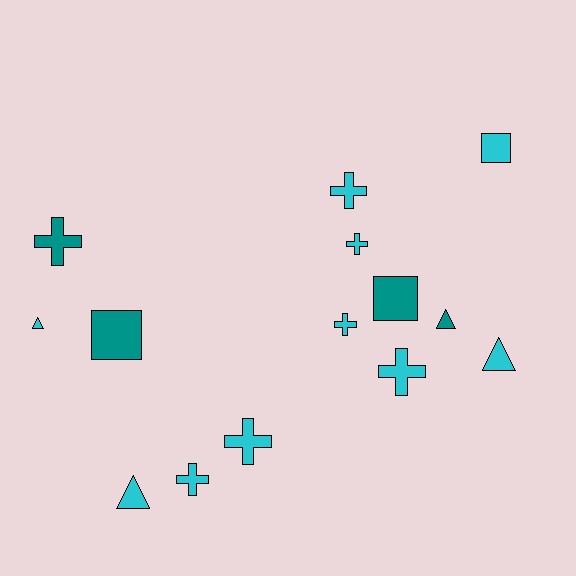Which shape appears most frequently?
Cross, with 7 objects.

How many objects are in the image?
There are 14 objects.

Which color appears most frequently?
Cyan, with 10 objects.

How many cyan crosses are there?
There are 6 cyan crosses.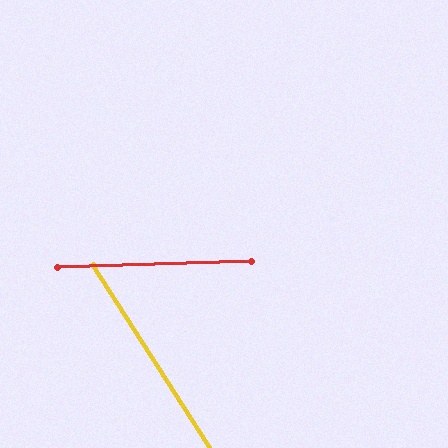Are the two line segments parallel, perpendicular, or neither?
Neither parallel nor perpendicular — they differ by about 59°.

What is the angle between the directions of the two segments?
Approximately 59 degrees.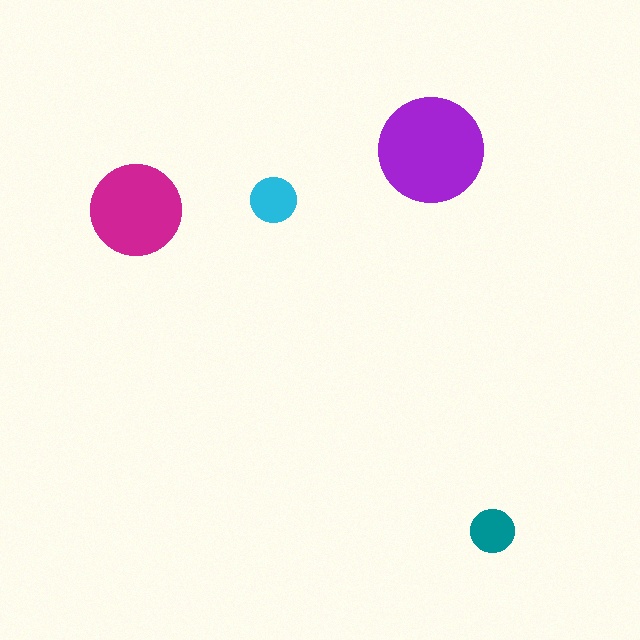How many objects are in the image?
There are 4 objects in the image.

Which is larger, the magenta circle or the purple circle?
The purple one.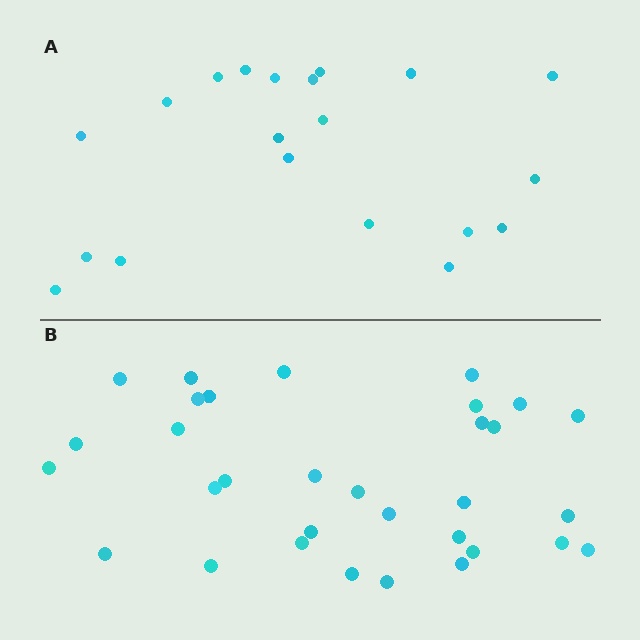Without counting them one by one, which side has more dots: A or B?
Region B (the bottom region) has more dots.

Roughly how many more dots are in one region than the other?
Region B has roughly 12 or so more dots than region A.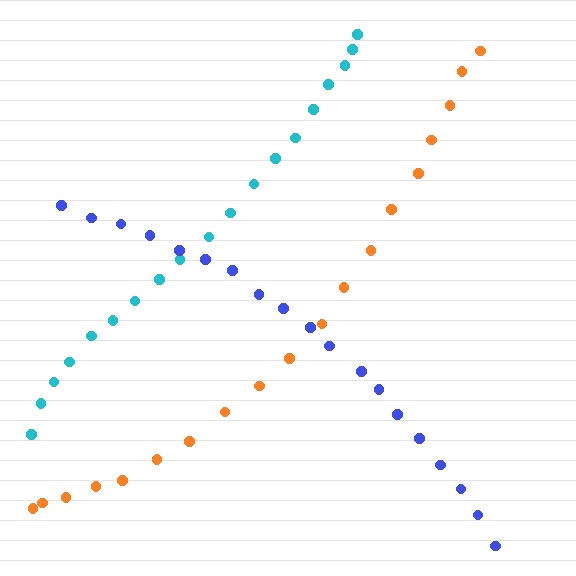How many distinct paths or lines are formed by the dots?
There are 3 distinct paths.